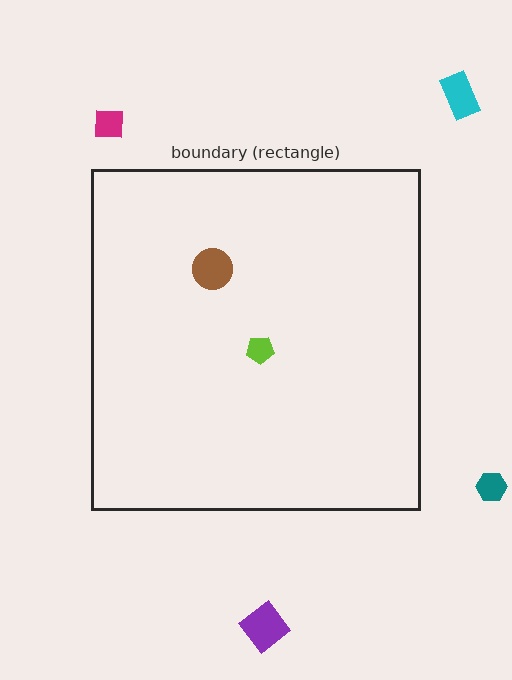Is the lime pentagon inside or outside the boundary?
Inside.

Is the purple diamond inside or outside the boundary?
Outside.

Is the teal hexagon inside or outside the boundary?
Outside.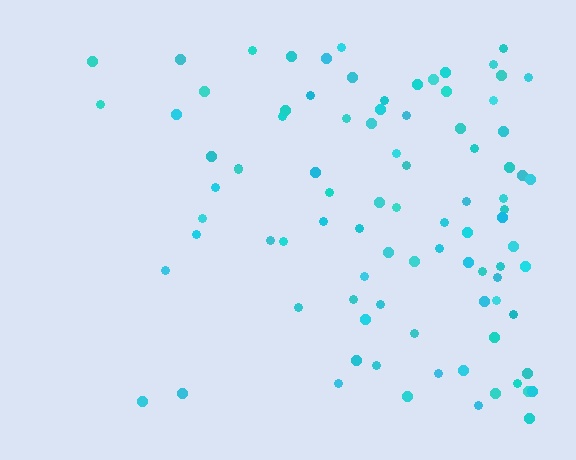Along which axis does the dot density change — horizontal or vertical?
Horizontal.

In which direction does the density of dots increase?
From left to right, with the right side densest.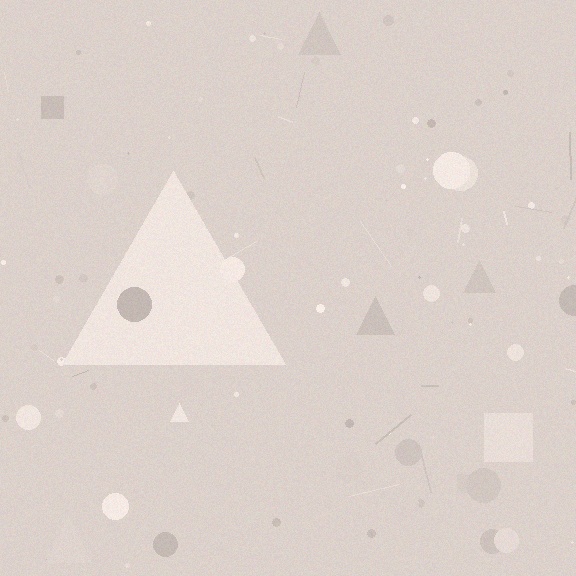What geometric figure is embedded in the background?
A triangle is embedded in the background.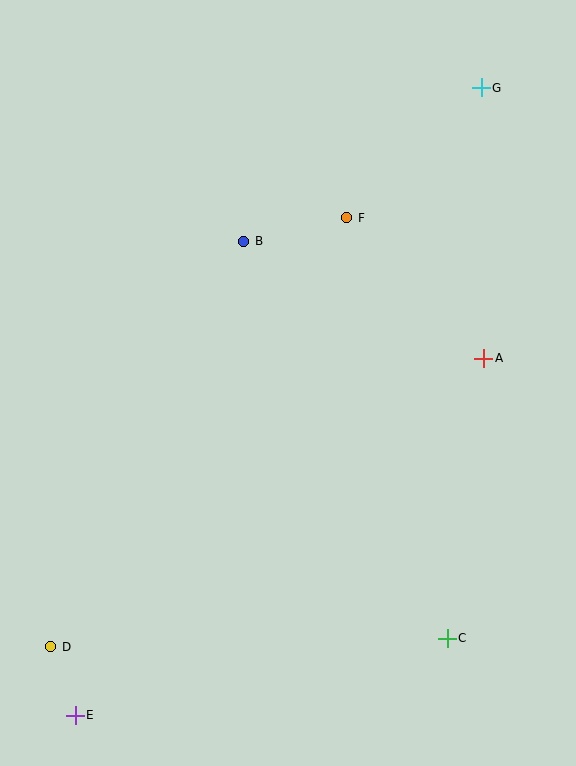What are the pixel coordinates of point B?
Point B is at (244, 241).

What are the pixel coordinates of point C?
Point C is at (447, 638).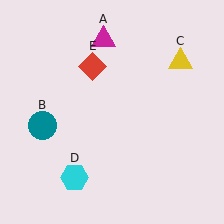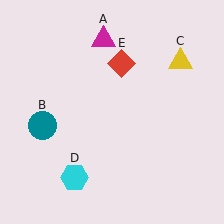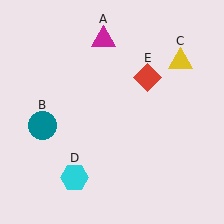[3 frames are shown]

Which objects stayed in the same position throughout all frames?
Magenta triangle (object A) and teal circle (object B) and yellow triangle (object C) and cyan hexagon (object D) remained stationary.